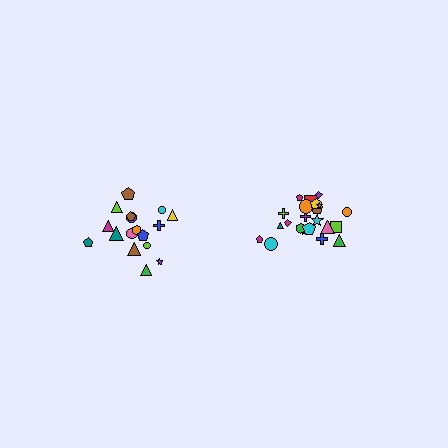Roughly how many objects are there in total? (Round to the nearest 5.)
Roughly 40 objects in total.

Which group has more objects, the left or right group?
The right group.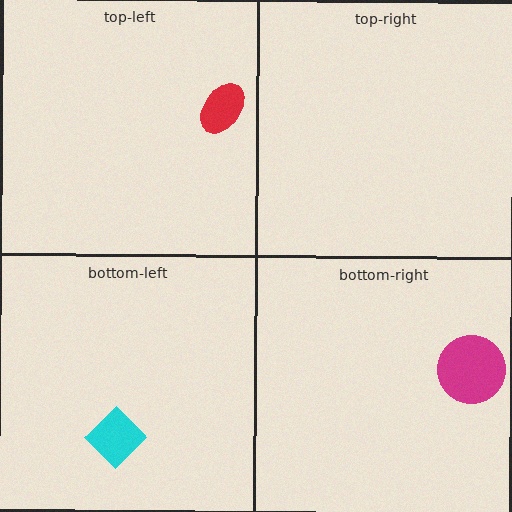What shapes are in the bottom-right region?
The magenta circle.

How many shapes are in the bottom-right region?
1.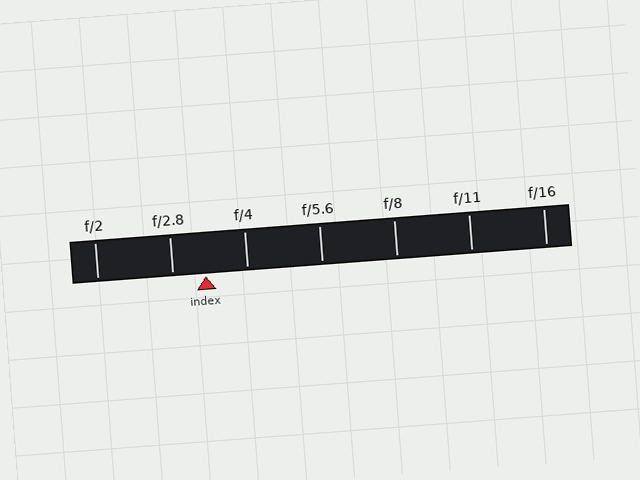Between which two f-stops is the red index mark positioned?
The index mark is between f/2.8 and f/4.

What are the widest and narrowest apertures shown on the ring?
The widest aperture shown is f/2 and the narrowest is f/16.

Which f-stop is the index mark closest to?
The index mark is closest to f/2.8.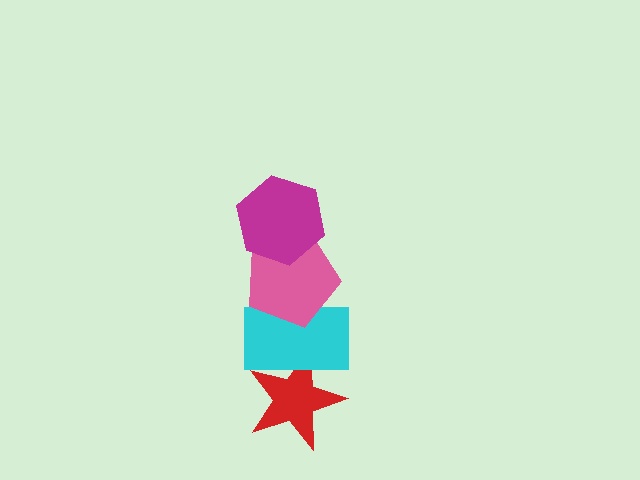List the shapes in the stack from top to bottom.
From top to bottom: the magenta hexagon, the pink pentagon, the cyan rectangle, the red star.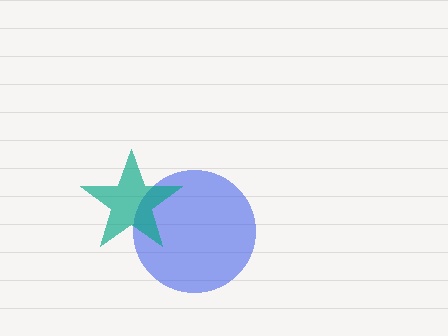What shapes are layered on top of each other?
The layered shapes are: a blue circle, a teal star.